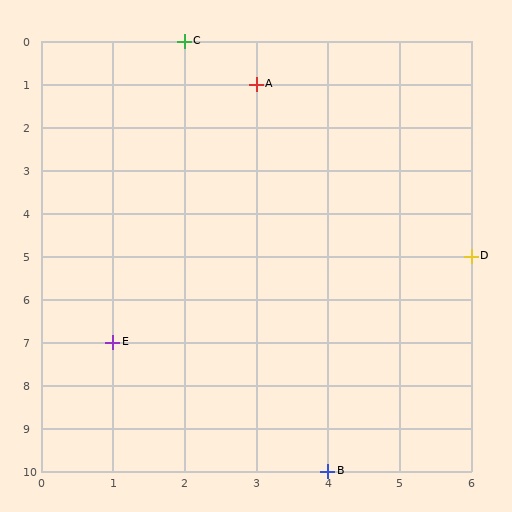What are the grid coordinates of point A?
Point A is at grid coordinates (3, 1).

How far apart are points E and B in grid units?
Points E and B are 3 columns and 3 rows apart (about 4.2 grid units diagonally).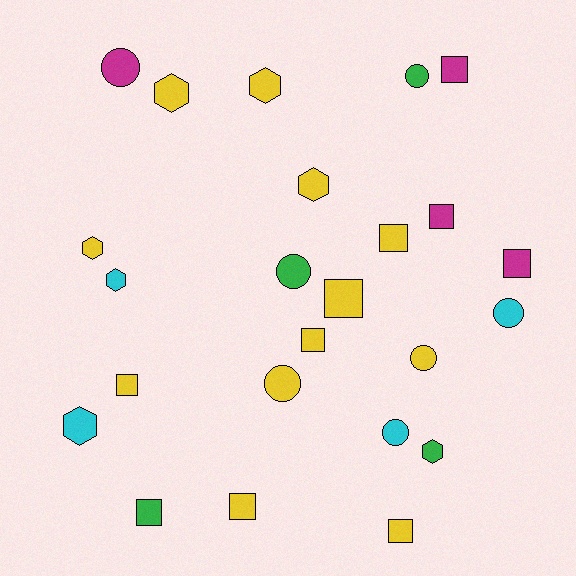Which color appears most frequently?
Yellow, with 12 objects.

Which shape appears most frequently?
Square, with 10 objects.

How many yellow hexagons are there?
There are 4 yellow hexagons.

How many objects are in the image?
There are 24 objects.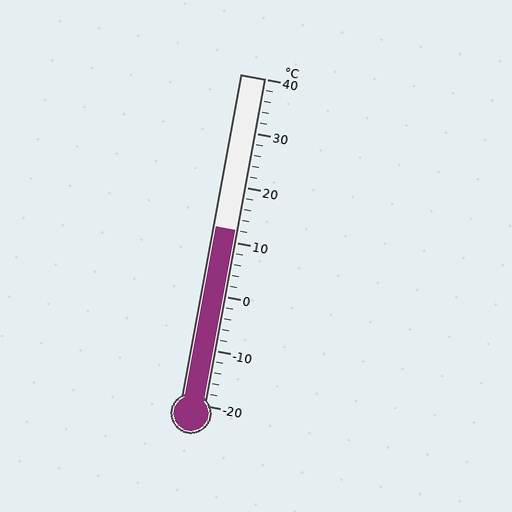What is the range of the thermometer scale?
The thermometer scale ranges from -20°C to 40°C.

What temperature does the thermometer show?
The thermometer shows approximately 12°C.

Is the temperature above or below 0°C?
The temperature is above 0°C.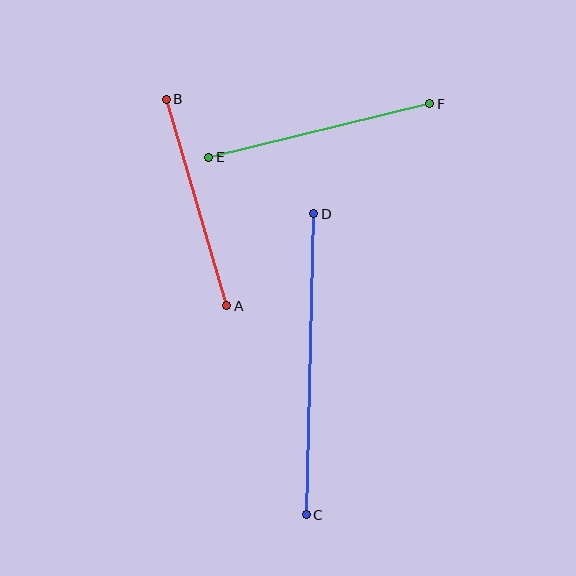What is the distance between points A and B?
The distance is approximately 215 pixels.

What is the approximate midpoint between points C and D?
The midpoint is at approximately (310, 364) pixels.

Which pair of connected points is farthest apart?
Points C and D are farthest apart.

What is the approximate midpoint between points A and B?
The midpoint is at approximately (196, 203) pixels.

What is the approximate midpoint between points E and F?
The midpoint is at approximately (319, 131) pixels.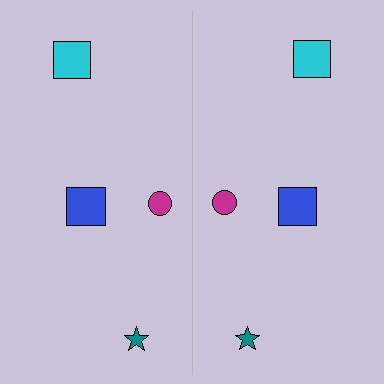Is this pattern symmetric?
Yes, this pattern has bilateral (reflection) symmetry.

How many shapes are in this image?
There are 8 shapes in this image.